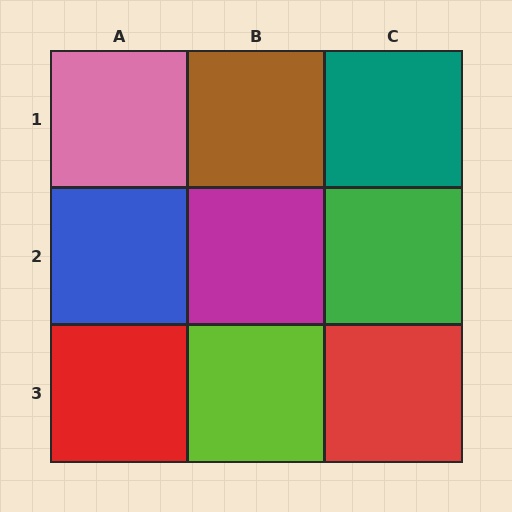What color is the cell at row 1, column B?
Brown.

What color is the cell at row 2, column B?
Magenta.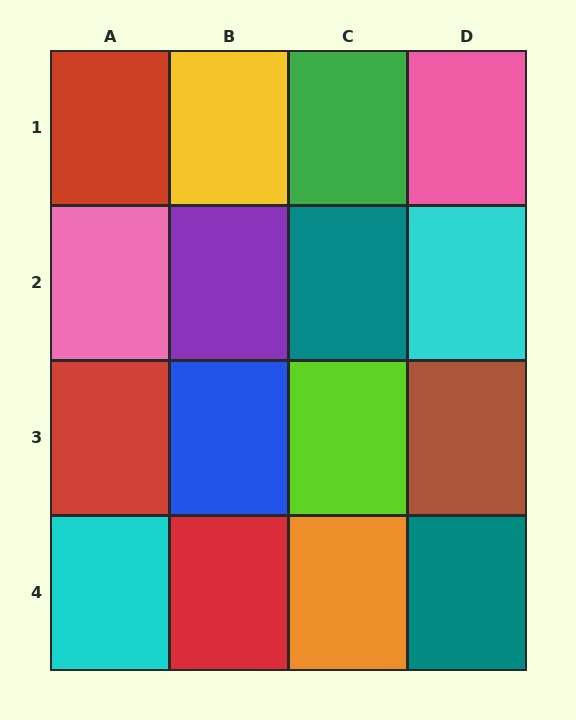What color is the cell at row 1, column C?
Green.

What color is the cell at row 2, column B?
Purple.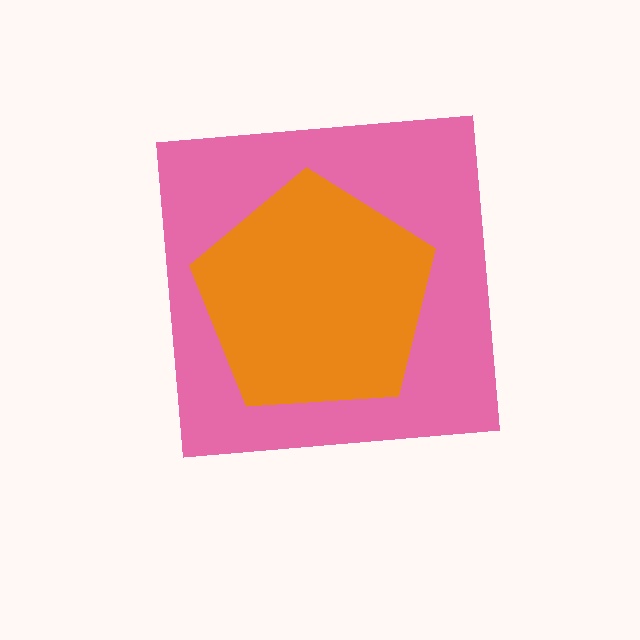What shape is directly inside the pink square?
The orange pentagon.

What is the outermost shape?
The pink square.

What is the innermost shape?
The orange pentagon.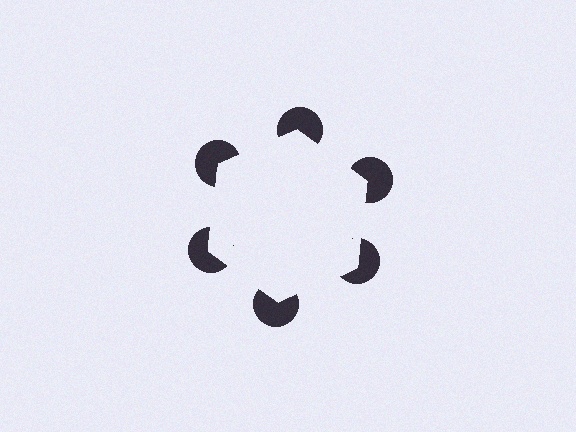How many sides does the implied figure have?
6 sides.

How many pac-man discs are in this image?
There are 6 — one at each vertex of the illusory hexagon.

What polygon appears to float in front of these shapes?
An illusory hexagon — its edges are inferred from the aligned wedge cuts in the pac-man discs, not physically drawn.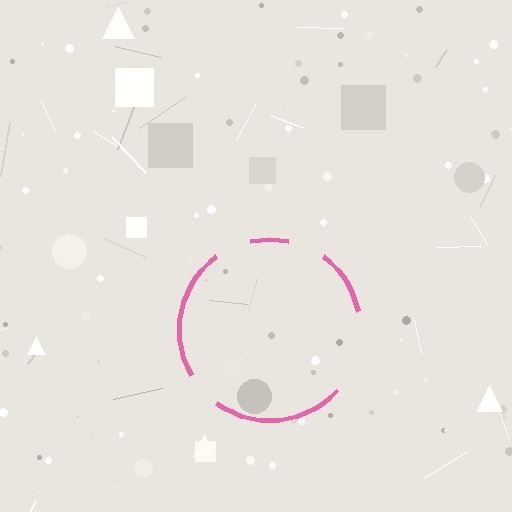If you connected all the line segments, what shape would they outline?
They would outline a circle.